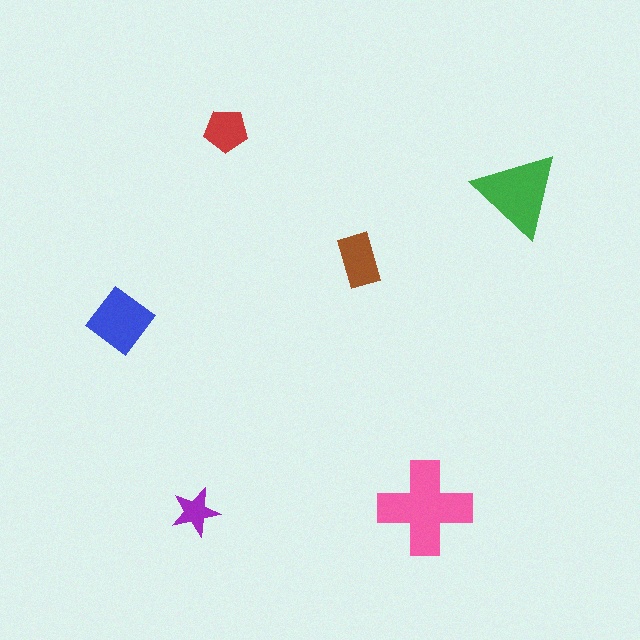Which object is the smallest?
The purple star.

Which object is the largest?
The pink cross.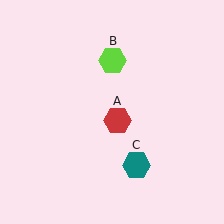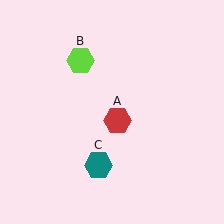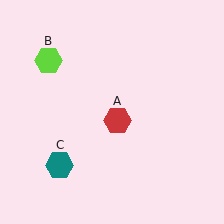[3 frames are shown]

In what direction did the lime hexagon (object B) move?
The lime hexagon (object B) moved left.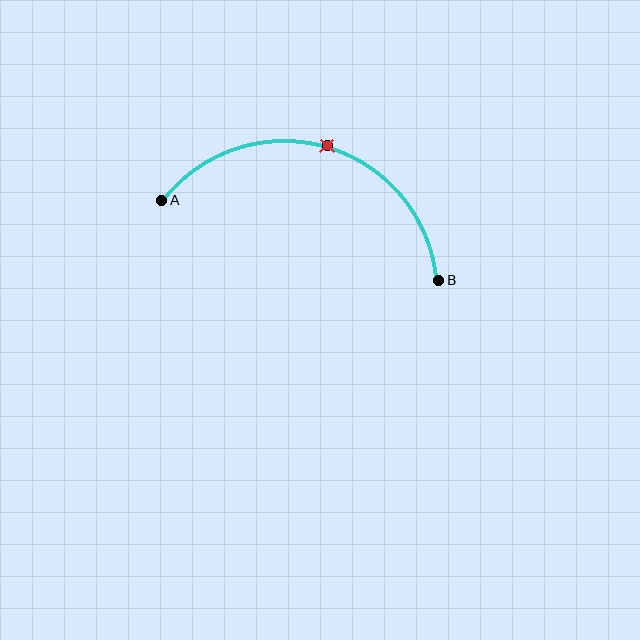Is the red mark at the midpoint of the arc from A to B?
Yes. The red mark lies on the arc at equal arc-length from both A and B — it is the arc midpoint.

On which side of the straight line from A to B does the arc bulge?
The arc bulges above the straight line connecting A and B.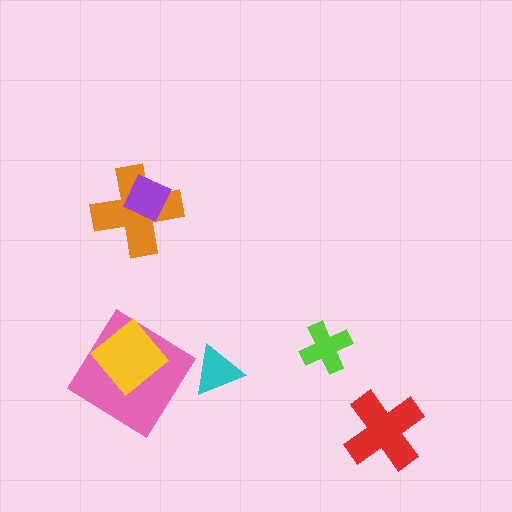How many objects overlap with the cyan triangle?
0 objects overlap with the cyan triangle.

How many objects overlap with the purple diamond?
1 object overlaps with the purple diamond.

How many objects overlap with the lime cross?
0 objects overlap with the lime cross.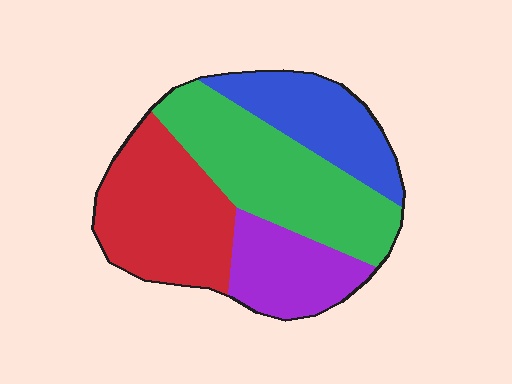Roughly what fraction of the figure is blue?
Blue covers about 20% of the figure.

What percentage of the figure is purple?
Purple takes up about one sixth (1/6) of the figure.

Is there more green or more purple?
Green.